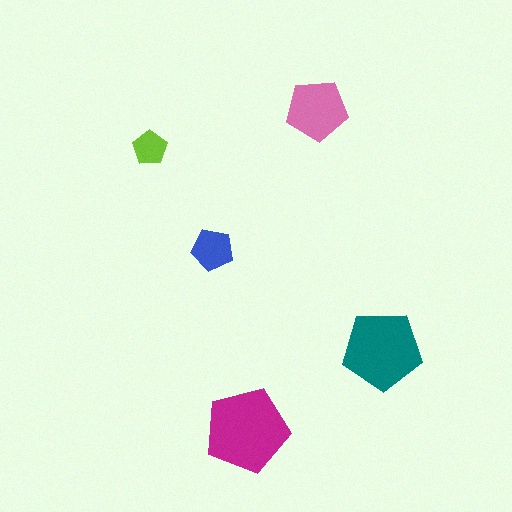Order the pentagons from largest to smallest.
the magenta one, the teal one, the pink one, the blue one, the lime one.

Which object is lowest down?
The magenta pentagon is bottommost.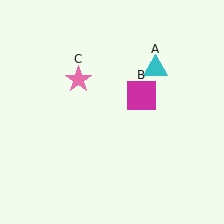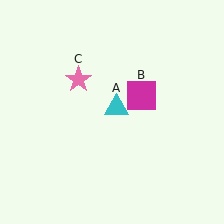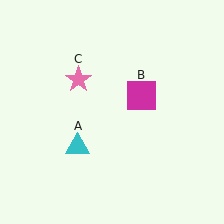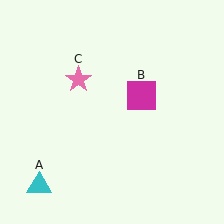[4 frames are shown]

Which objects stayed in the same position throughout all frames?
Magenta square (object B) and pink star (object C) remained stationary.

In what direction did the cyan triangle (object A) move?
The cyan triangle (object A) moved down and to the left.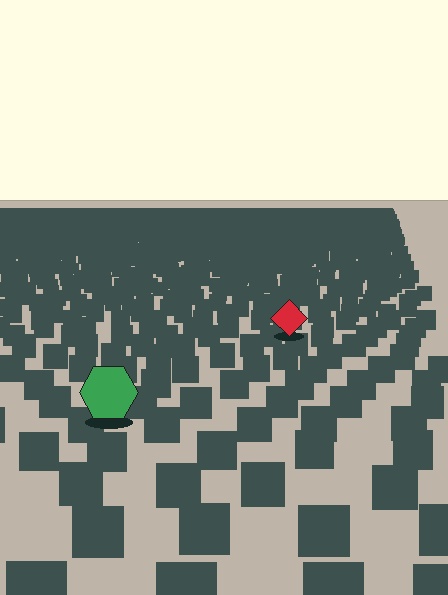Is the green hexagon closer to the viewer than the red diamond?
Yes. The green hexagon is closer — you can tell from the texture gradient: the ground texture is coarser near it.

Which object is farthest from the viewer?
The red diamond is farthest from the viewer. It appears smaller and the ground texture around it is denser.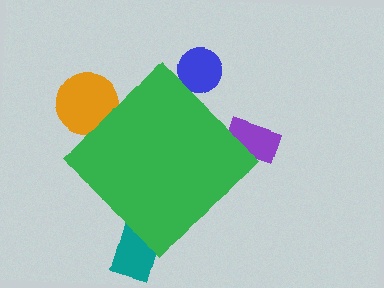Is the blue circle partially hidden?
Yes, the blue circle is partially hidden behind the green diamond.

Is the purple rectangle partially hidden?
Yes, the purple rectangle is partially hidden behind the green diamond.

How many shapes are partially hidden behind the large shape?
4 shapes are partially hidden.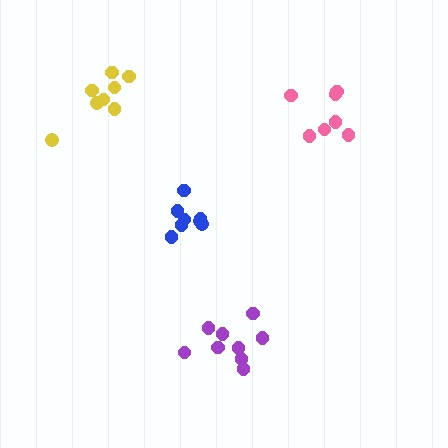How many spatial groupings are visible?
There are 4 spatial groupings.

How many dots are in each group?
Group 1: 7 dots, Group 2: 8 dots, Group 3: 8 dots, Group 4: 9 dots (32 total).